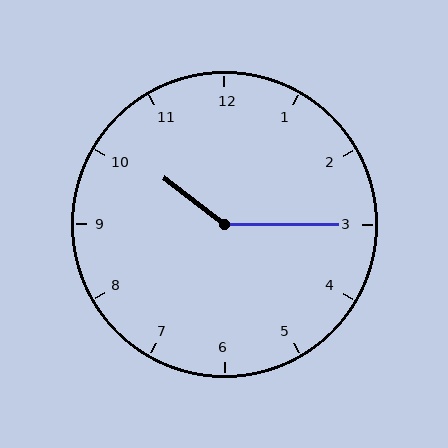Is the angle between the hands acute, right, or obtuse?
It is obtuse.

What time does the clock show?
10:15.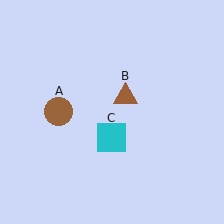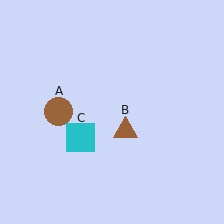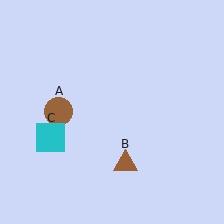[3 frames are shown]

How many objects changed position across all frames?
2 objects changed position: brown triangle (object B), cyan square (object C).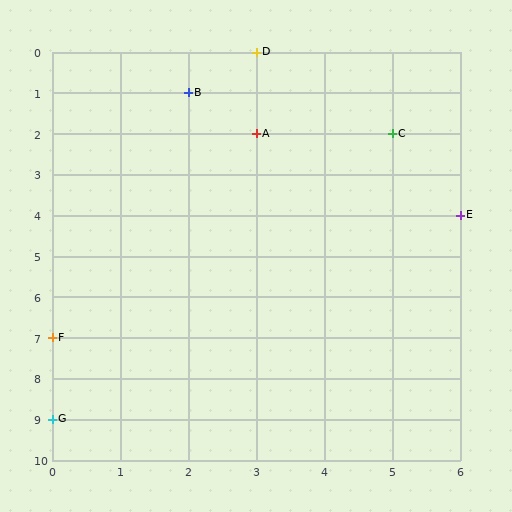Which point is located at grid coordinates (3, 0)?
Point D is at (3, 0).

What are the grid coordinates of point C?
Point C is at grid coordinates (5, 2).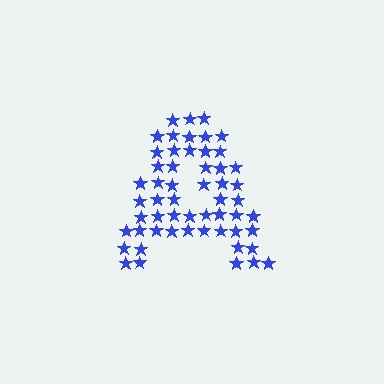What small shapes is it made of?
It is made of small stars.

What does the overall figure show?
The overall figure shows the letter A.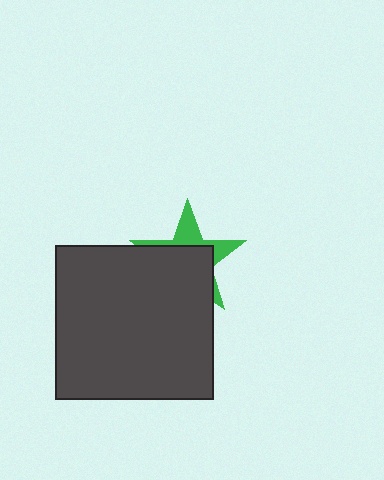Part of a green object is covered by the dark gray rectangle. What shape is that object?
It is a star.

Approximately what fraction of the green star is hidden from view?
Roughly 62% of the green star is hidden behind the dark gray rectangle.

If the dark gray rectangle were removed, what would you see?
You would see the complete green star.